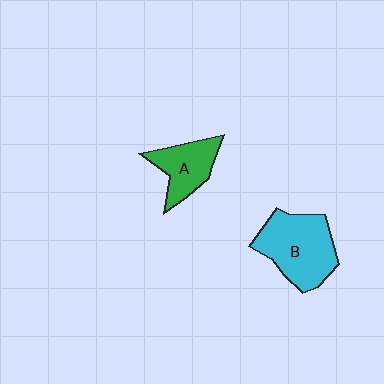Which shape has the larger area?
Shape B (cyan).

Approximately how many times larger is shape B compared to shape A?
Approximately 1.6 times.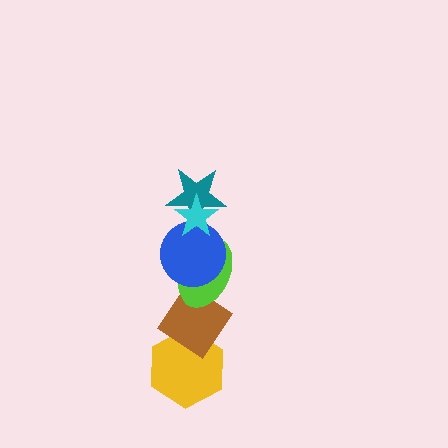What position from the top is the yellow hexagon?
The yellow hexagon is 6th from the top.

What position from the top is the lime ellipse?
The lime ellipse is 4th from the top.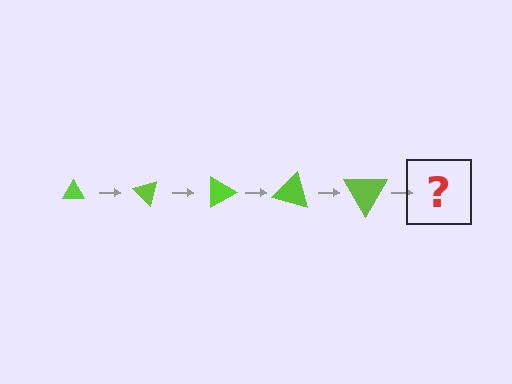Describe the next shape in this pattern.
It should be a triangle, larger than the previous one and rotated 225 degrees from the start.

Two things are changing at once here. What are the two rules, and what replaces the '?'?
The two rules are that the triangle grows larger each step and it rotates 45 degrees each step. The '?' should be a triangle, larger than the previous one and rotated 225 degrees from the start.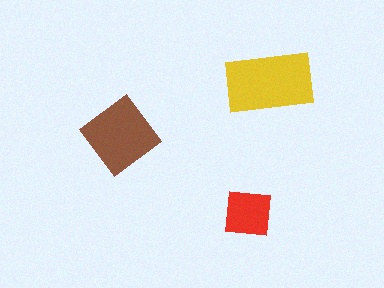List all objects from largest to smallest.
The yellow rectangle, the brown diamond, the red square.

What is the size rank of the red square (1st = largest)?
3rd.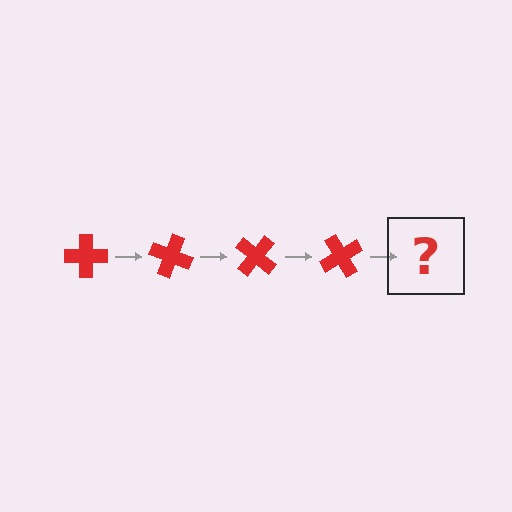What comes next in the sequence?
The next element should be a red cross rotated 80 degrees.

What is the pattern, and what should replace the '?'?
The pattern is that the cross rotates 20 degrees each step. The '?' should be a red cross rotated 80 degrees.